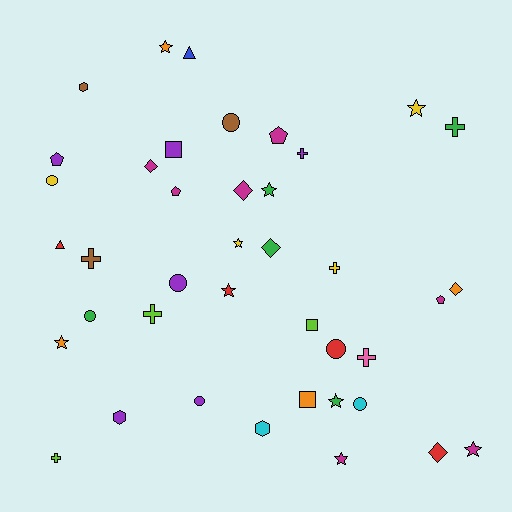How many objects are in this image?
There are 40 objects.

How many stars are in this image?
There are 9 stars.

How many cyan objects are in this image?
There are 2 cyan objects.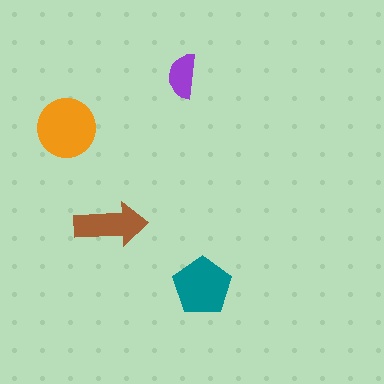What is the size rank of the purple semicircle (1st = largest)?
4th.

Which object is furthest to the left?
The orange circle is leftmost.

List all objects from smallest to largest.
The purple semicircle, the brown arrow, the teal pentagon, the orange circle.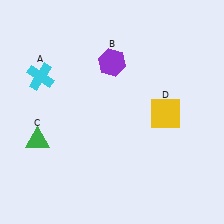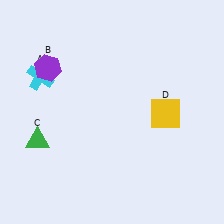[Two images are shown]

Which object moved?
The purple hexagon (B) moved left.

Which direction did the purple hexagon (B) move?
The purple hexagon (B) moved left.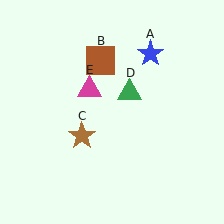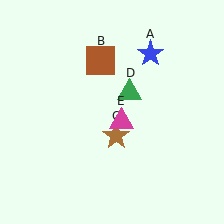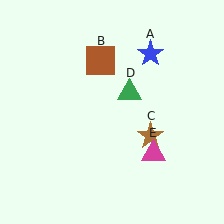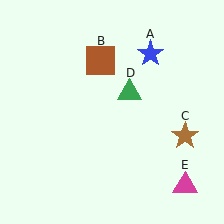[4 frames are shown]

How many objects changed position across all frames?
2 objects changed position: brown star (object C), magenta triangle (object E).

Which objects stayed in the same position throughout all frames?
Blue star (object A) and brown square (object B) and green triangle (object D) remained stationary.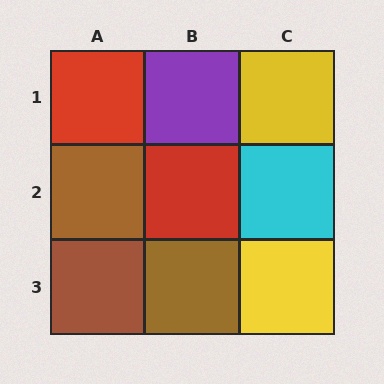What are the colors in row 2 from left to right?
Brown, red, cyan.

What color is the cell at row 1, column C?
Yellow.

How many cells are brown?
3 cells are brown.